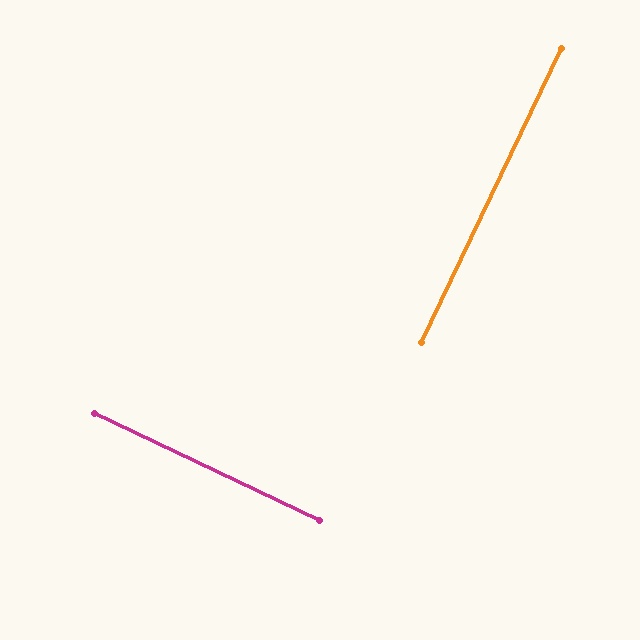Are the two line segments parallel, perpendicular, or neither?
Perpendicular — they meet at approximately 90°.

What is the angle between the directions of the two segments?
Approximately 90 degrees.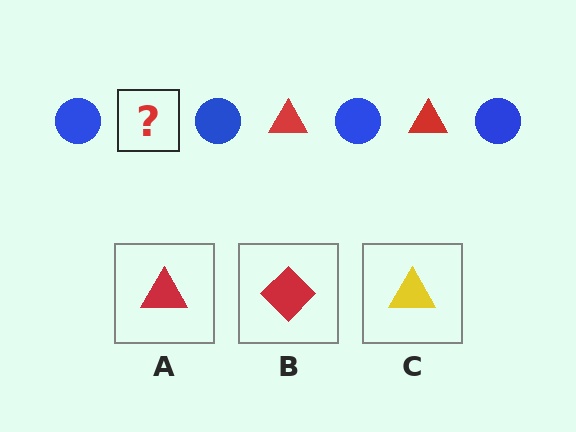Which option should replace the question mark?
Option A.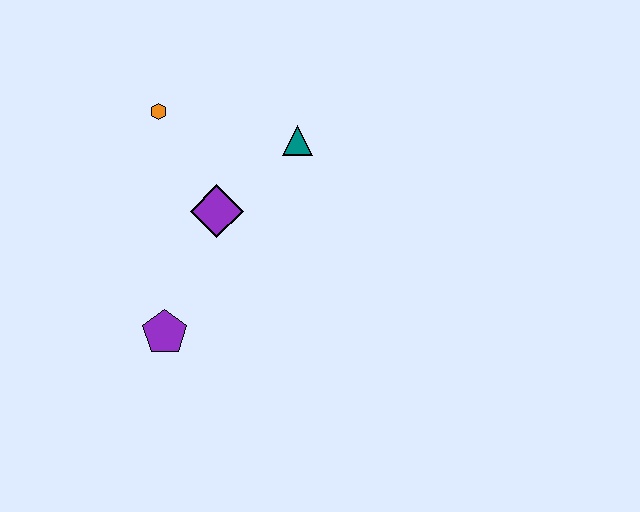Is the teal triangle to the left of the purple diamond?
No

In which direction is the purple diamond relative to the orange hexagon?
The purple diamond is below the orange hexagon.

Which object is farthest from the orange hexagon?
The purple pentagon is farthest from the orange hexagon.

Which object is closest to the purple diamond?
The teal triangle is closest to the purple diamond.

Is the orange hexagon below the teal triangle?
No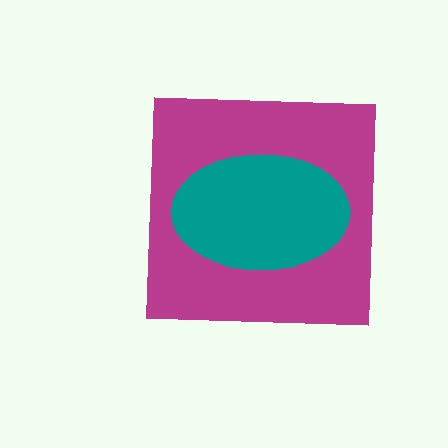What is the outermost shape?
The magenta square.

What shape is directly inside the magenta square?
The teal ellipse.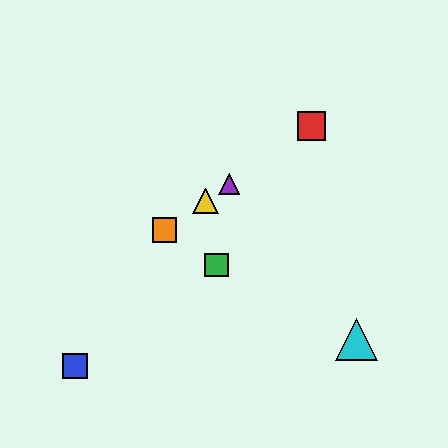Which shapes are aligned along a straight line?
The red square, the yellow triangle, the purple triangle, the orange square are aligned along a straight line.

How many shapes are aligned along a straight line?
4 shapes (the red square, the yellow triangle, the purple triangle, the orange square) are aligned along a straight line.